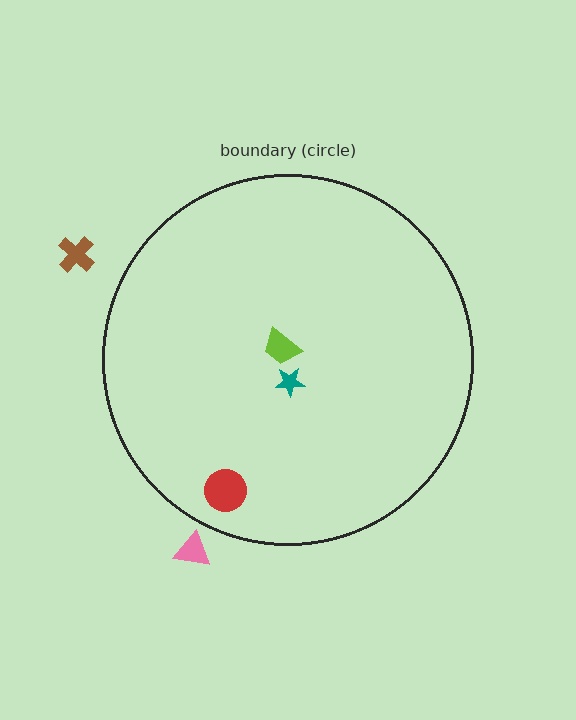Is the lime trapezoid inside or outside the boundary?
Inside.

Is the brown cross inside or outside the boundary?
Outside.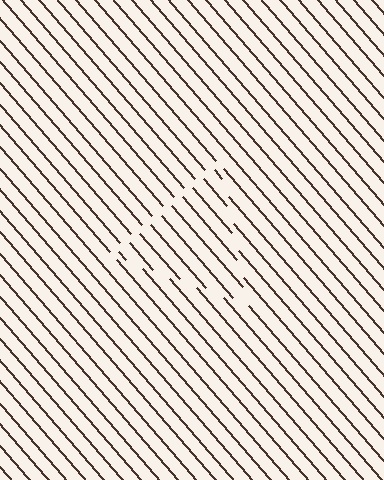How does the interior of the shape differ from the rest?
The interior of the shape contains the same grating, shifted by half a period — the contour is defined by the phase discontinuity where line-ends from the inner and outer gratings abut.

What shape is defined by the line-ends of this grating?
An illusory triangle. The interior of the shape contains the same grating, shifted by half a period — the contour is defined by the phase discontinuity where line-ends from the inner and outer gratings abut.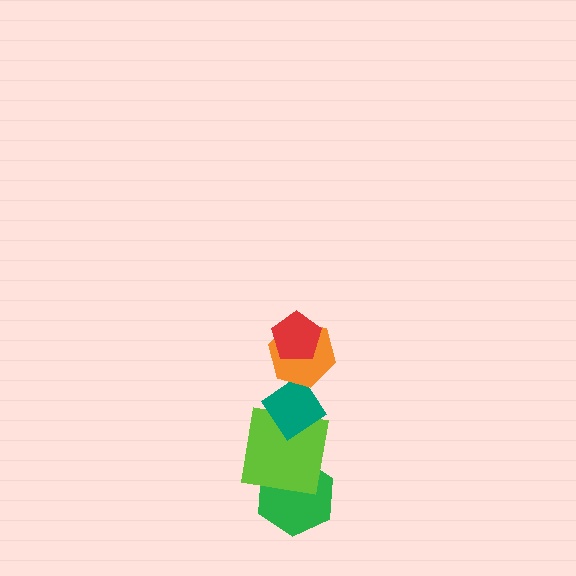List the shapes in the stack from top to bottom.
From top to bottom: the red pentagon, the orange hexagon, the teal diamond, the lime square, the green hexagon.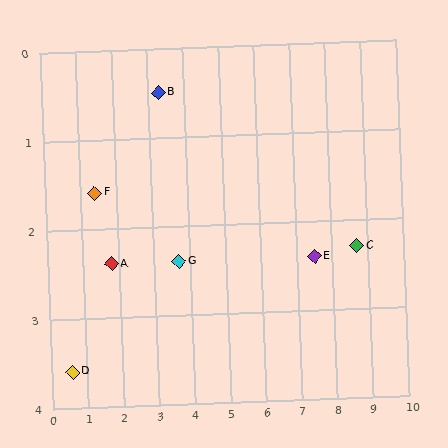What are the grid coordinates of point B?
Point B is at approximately (3.3, 0.5).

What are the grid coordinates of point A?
Point A is at approximately (1.8, 2.4).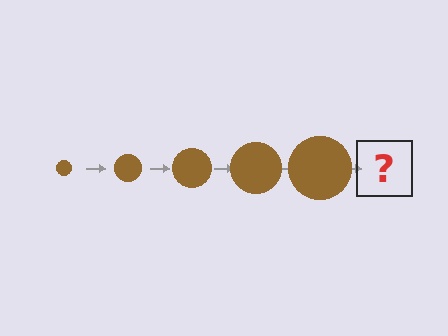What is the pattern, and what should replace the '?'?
The pattern is that the circle gets progressively larger each step. The '?' should be a brown circle, larger than the previous one.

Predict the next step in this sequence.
The next step is a brown circle, larger than the previous one.